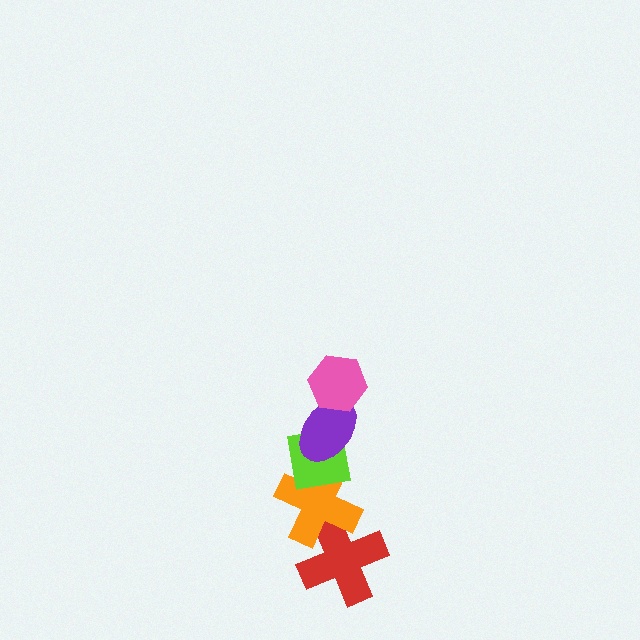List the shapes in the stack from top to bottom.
From top to bottom: the pink hexagon, the purple ellipse, the lime square, the orange cross, the red cross.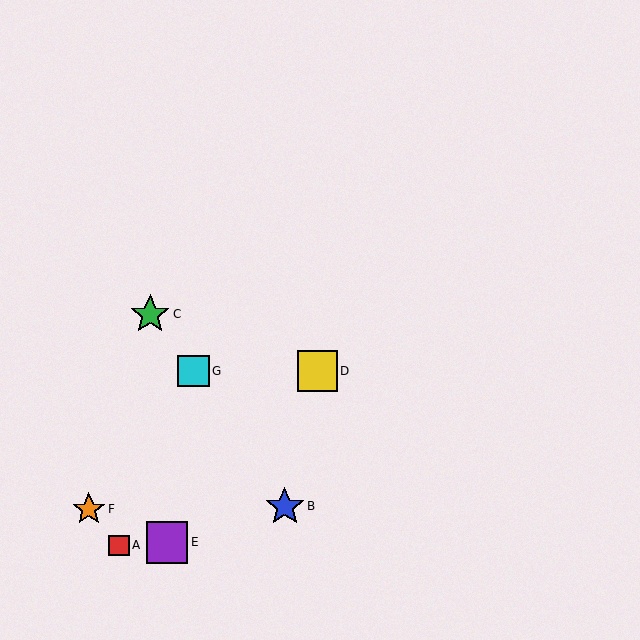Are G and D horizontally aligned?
Yes, both are at y≈371.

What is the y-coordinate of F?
Object F is at y≈509.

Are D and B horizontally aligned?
No, D is at y≈371 and B is at y≈506.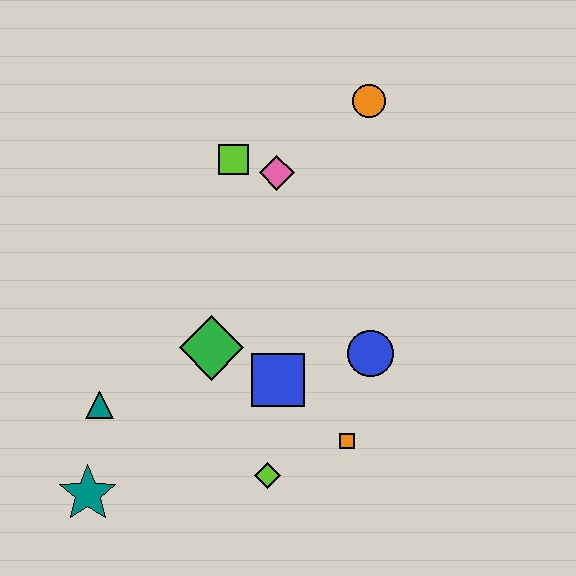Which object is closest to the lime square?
The pink diamond is closest to the lime square.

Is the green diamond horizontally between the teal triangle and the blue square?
Yes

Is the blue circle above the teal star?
Yes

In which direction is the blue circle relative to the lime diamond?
The blue circle is above the lime diamond.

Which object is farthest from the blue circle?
The teal star is farthest from the blue circle.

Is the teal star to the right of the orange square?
No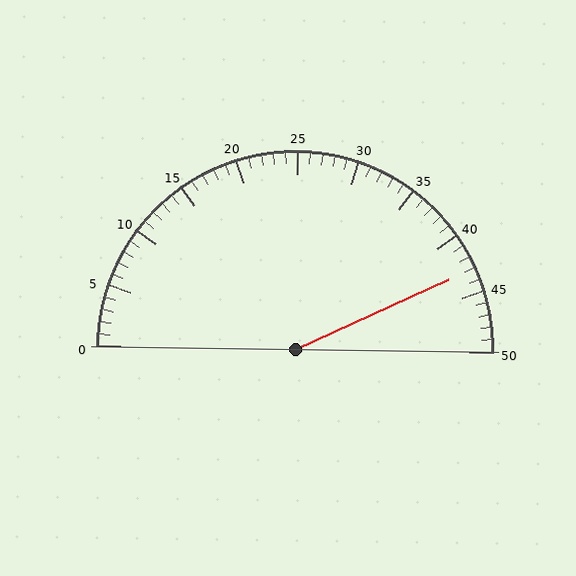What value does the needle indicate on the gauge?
The needle indicates approximately 43.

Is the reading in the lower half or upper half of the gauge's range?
The reading is in the upper half of the range (0 to 50).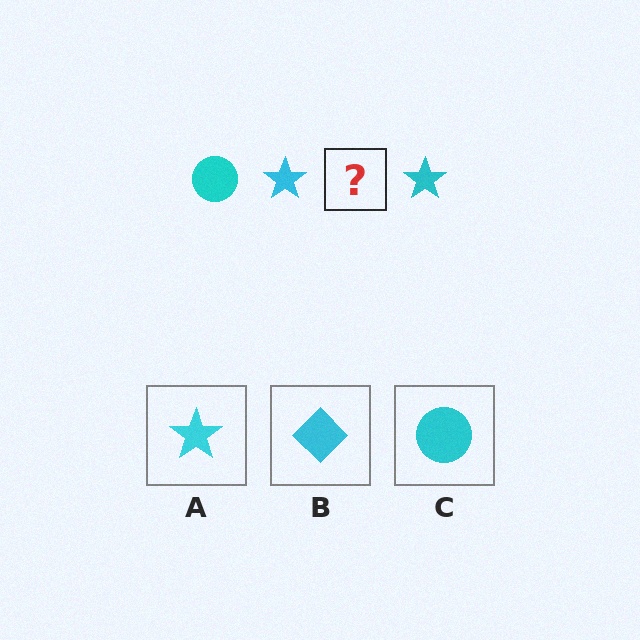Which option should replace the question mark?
Option C.